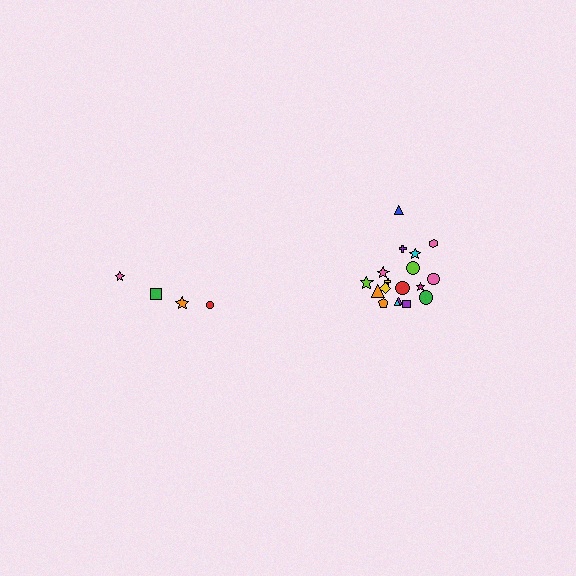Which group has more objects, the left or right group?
The right group.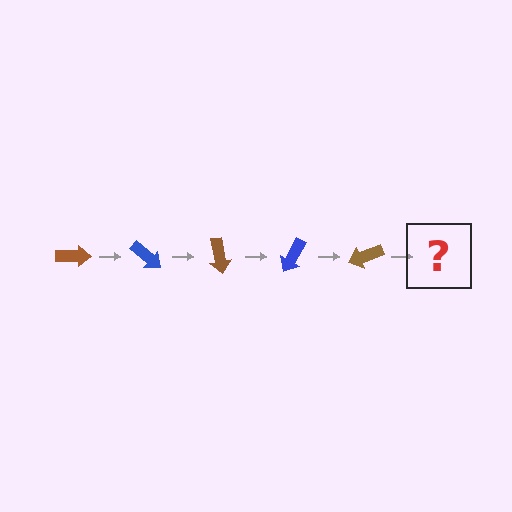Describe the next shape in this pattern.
It should be a blue arrow, rotated 200 degrees from the start.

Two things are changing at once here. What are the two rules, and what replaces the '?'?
The two rules are that it rotates 40 degrees each step and the color cycles through brown and blue. The '?' should be a blue arrow, rotated 200 degrees from the start.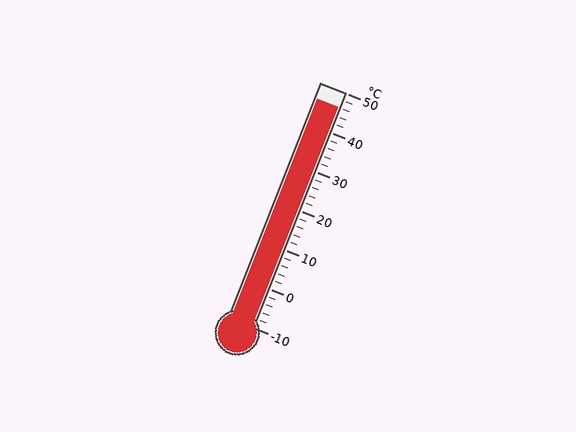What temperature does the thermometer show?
The thermometer shows approximately 46°C.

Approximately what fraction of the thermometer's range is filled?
The thermometer is filled to approximately 95% of its range.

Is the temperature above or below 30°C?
The temperature is above 30°C.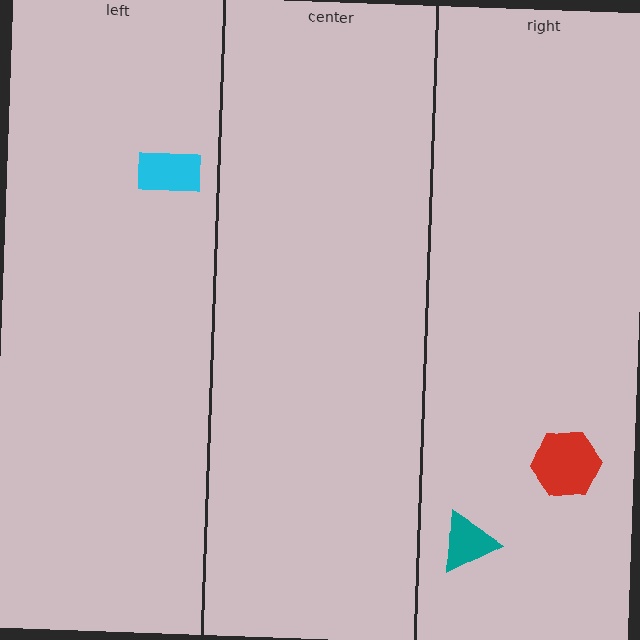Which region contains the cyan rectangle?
The left region.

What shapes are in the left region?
The cyan rectangle.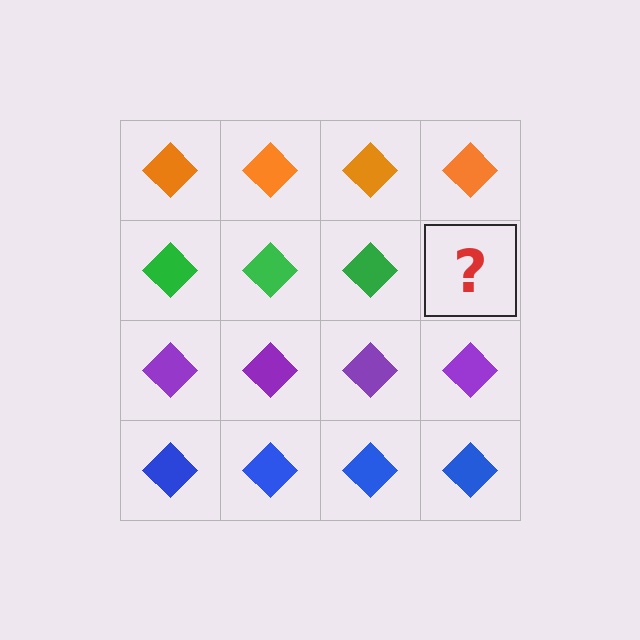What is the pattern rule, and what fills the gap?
The rule is that each row has a consistent color. The gap should be filled with a green diamond.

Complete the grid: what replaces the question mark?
The question mark should be replaced with a green diamond.